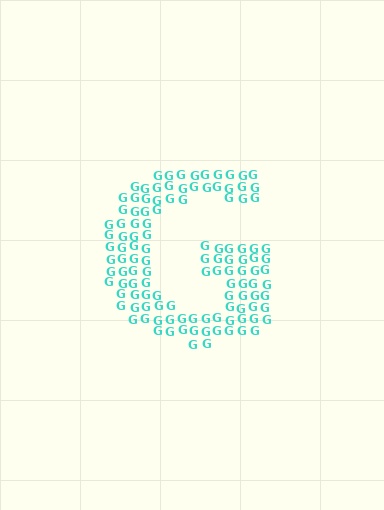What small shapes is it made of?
It is made of small letter G's.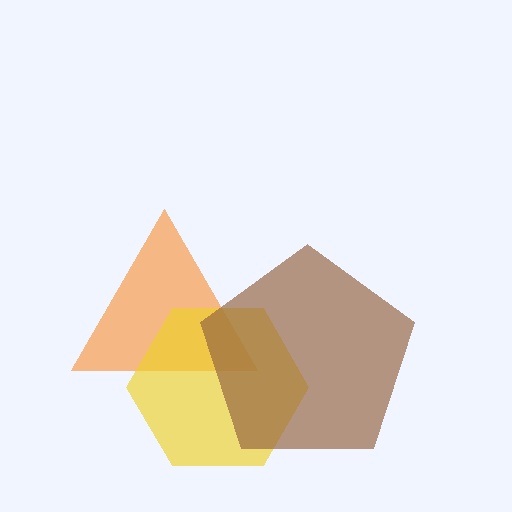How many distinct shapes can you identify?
There are 3 distinct shapes: an orange triangle, a yellow hexagon, a brown pentagon.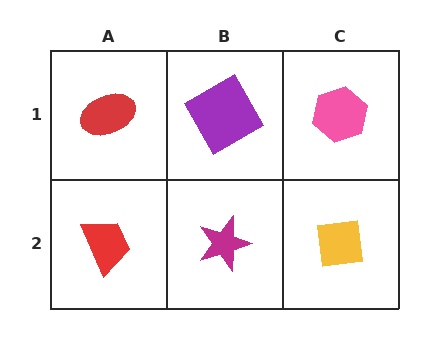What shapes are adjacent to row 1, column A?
A red trapezoid (row 2, column A), a purple square (row 1, column B).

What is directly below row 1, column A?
A red trapezoid.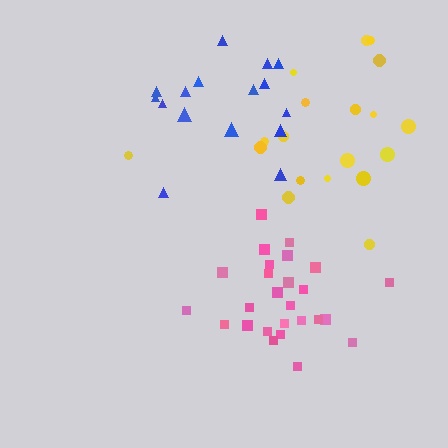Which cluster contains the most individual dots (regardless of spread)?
Pink (26).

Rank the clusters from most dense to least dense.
pink, yellow, blue.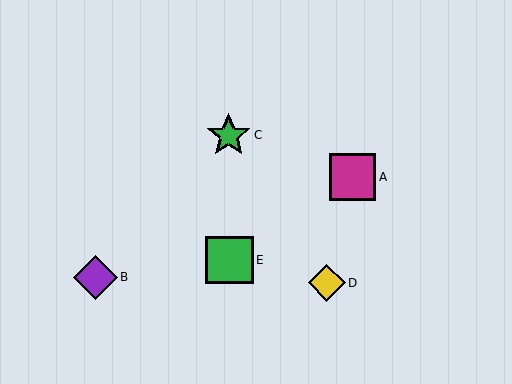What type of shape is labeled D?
Shape D is a yellow diamond.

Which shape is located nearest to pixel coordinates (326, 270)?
The yellow diamond (labeled D) at (327, 283) is nearest to that location.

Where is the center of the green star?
The center of the green star is at (229, 135).